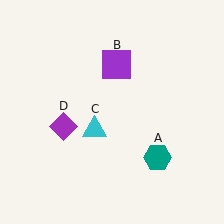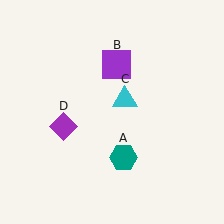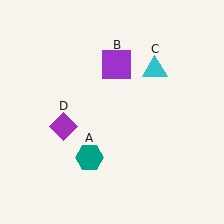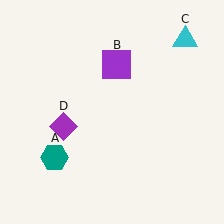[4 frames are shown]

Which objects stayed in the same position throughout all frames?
Purple square (object B) and purple diamond (object D) remained stationary.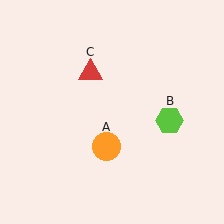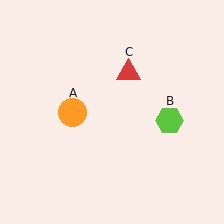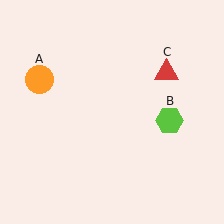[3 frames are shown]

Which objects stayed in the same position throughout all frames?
Lime hexagon (object B) remained stationary.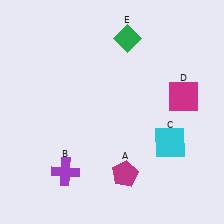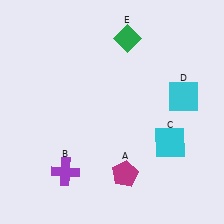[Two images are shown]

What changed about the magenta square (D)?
In Image 1, D is magenta. In Image 2, it changed to cyan.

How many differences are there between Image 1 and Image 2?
There is 1 difference between the two images.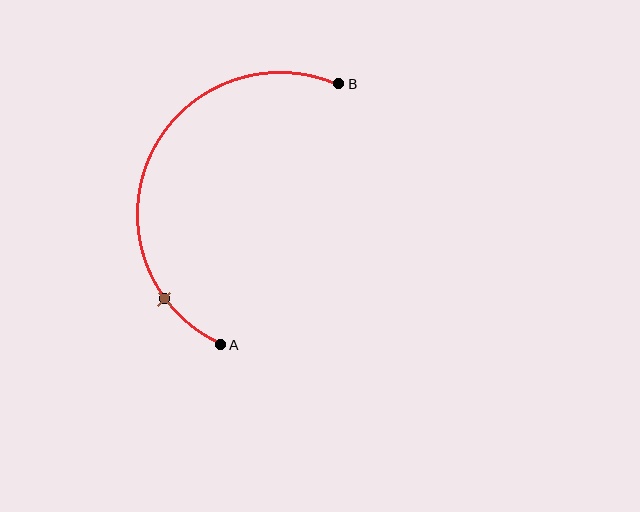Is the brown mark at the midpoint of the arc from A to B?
No. The brown mark lies on the arc but is closer to endpoint A. The arc midpoint would be at the point on the curve equidistant along the arc from both A and B.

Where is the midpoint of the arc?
The arc midpoint is the point on the curve farthest from the straight line joining A and B. It sits to the left of that line.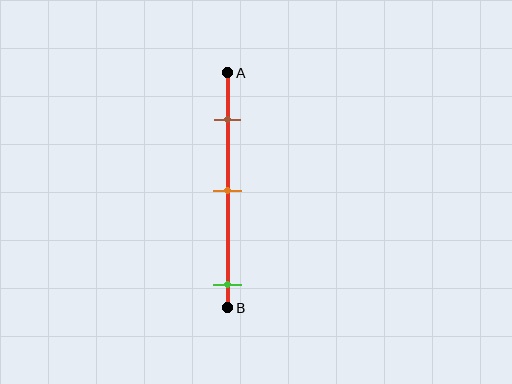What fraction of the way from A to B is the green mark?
The green mark is approximately 90% (0.9) of the way from A to B.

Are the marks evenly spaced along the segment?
No, the marks are not evenly spaced.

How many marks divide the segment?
There are 3 marks dividing the segment.